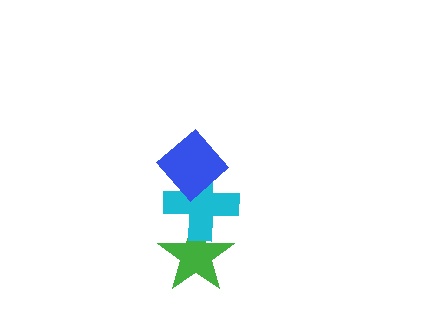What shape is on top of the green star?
The cyan cross is on top of the green star.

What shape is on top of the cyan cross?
The blue diamond is on top of the cyan cross.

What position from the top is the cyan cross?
The cyan cross is 2nd from the top.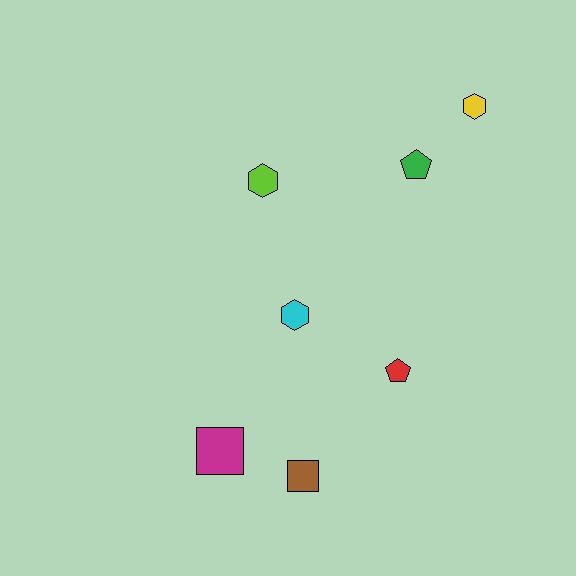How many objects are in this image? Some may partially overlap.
There are 7 objects.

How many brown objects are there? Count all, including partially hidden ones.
There is 1 brown object.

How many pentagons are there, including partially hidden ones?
There are 2 pentagons.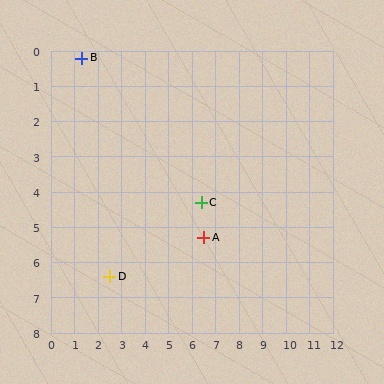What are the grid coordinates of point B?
Point B is at approximately (1.3, 0.2).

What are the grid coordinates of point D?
Point D is at approximately (2.5, 6.4).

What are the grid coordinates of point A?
Point A is at approximately (6.5, 5.3).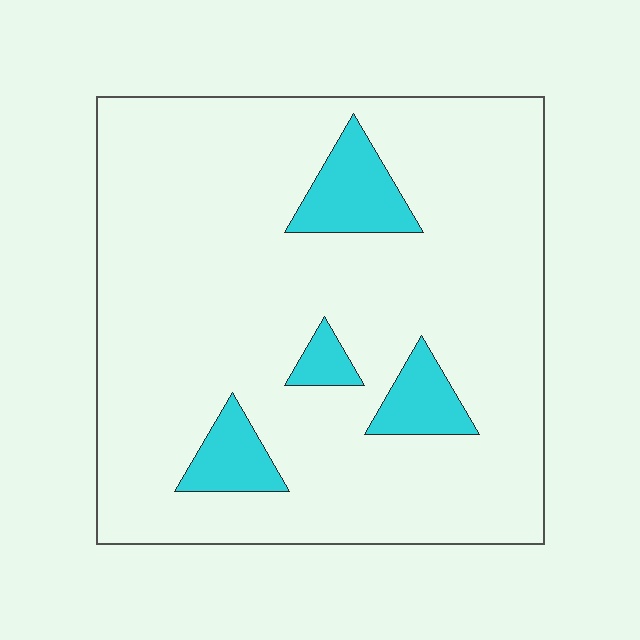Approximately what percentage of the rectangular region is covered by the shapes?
Approximately 10%.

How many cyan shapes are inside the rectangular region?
4.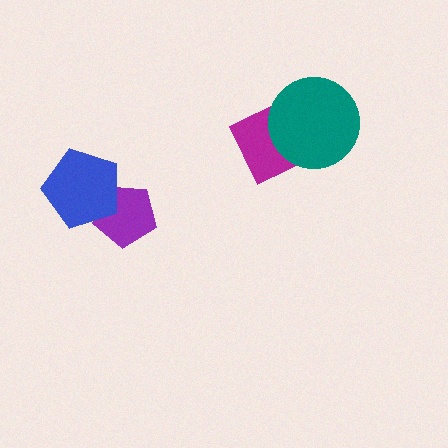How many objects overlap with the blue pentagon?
1 object overlaps with the blue pentagon.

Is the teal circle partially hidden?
No, no other shape covers it.